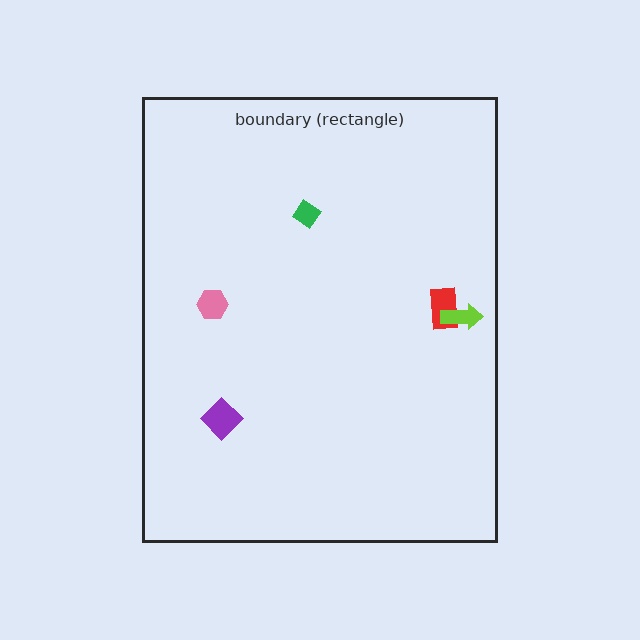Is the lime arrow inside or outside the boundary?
Inside.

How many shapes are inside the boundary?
5 inside, 0 outside.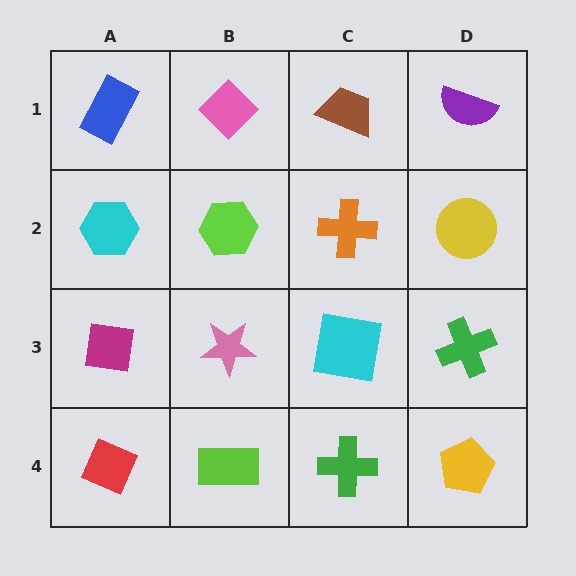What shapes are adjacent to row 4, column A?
A magenta square (row 3, column A), a lime rectangle (row 4, column B).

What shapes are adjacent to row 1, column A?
A cyan hexagon (row 2, column A), a pink diamond (row 1, column B).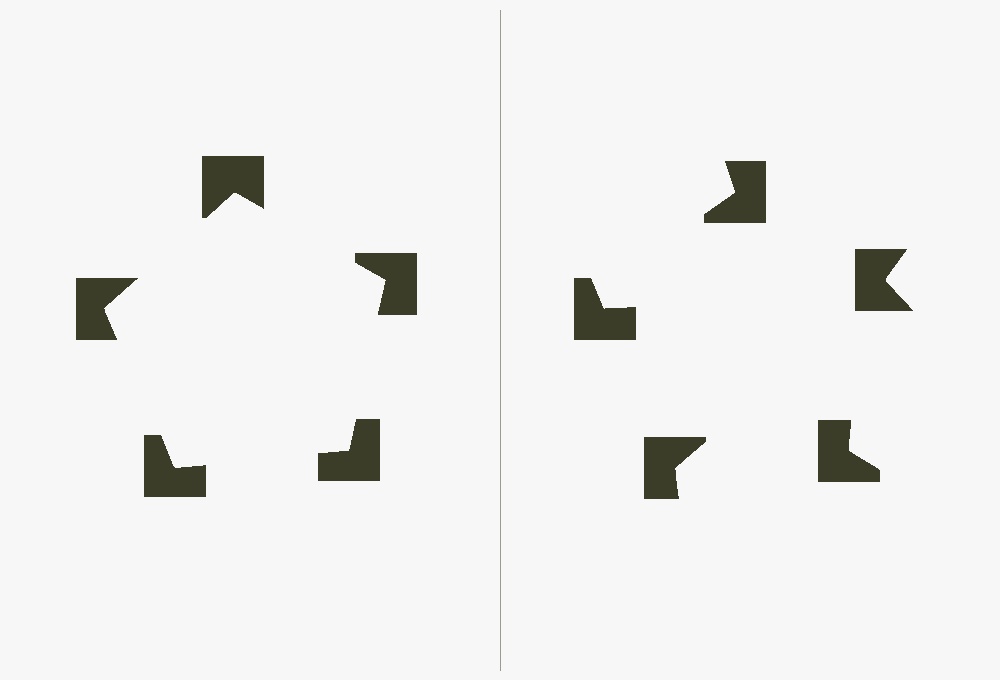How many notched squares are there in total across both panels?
10 — 5 on each side.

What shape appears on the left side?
An illusory pentagon.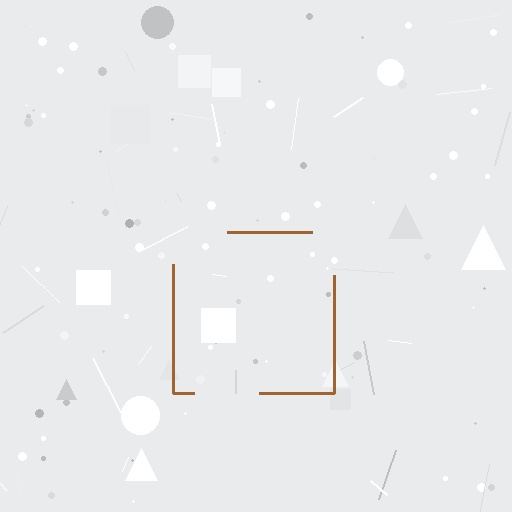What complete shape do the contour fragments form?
The contour fragments form a square.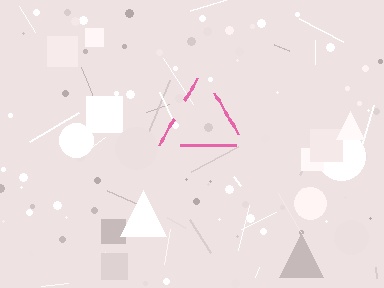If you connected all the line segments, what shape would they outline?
They would outline a triangle.